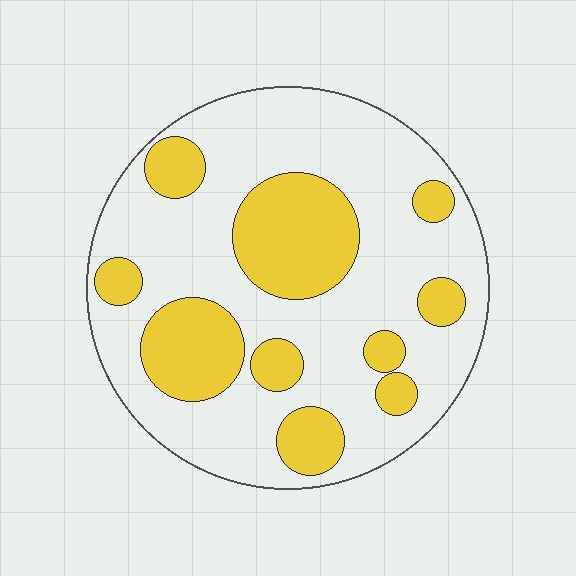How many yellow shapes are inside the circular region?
10.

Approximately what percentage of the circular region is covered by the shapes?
Approximately 30%.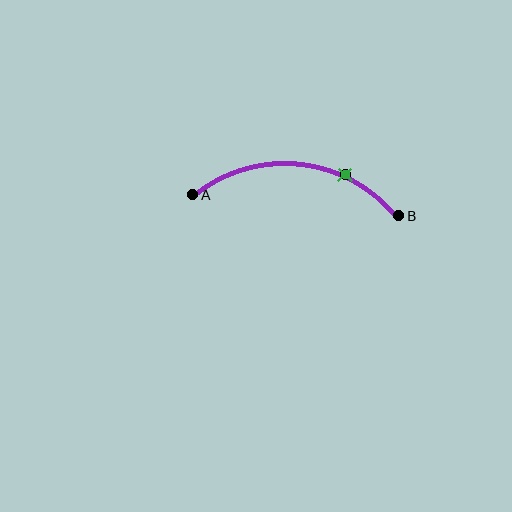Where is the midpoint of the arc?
The arc midpoint is the point on the curve farthest from the straight line joining A and B. It sits above that line.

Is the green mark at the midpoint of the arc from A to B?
No. The green mark lies on the arc but is closer to endpoint B. The arc midpoint would be at the point on the curve equidistant along the arc from both A and B.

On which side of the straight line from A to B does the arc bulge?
The arc bulges above the straight line connecting A and B.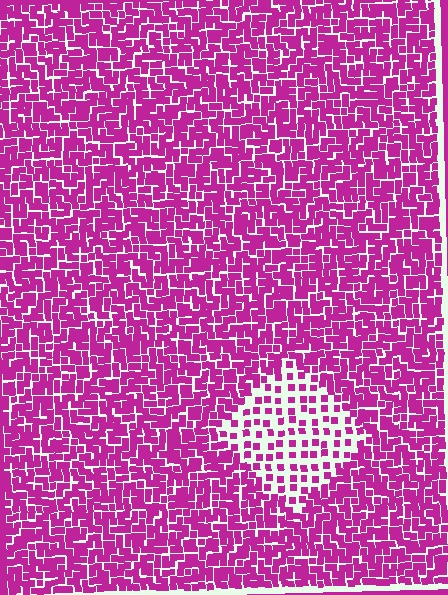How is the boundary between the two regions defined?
The boundary is defined by a change in element density (approximately 2.4x ratio). All elements are the same color, size, and shape.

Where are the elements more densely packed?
The elements are more densely packed outside the diamond boundary.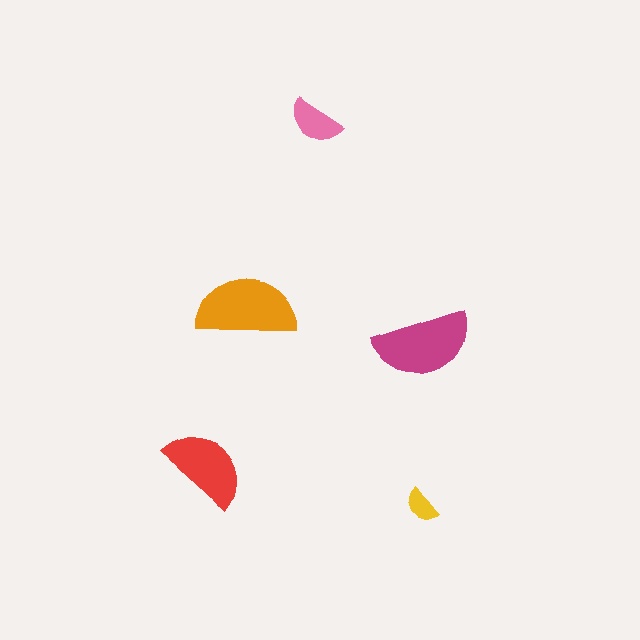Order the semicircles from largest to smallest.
the orange one, the magenta one, the red one, the pink one, the yellow one.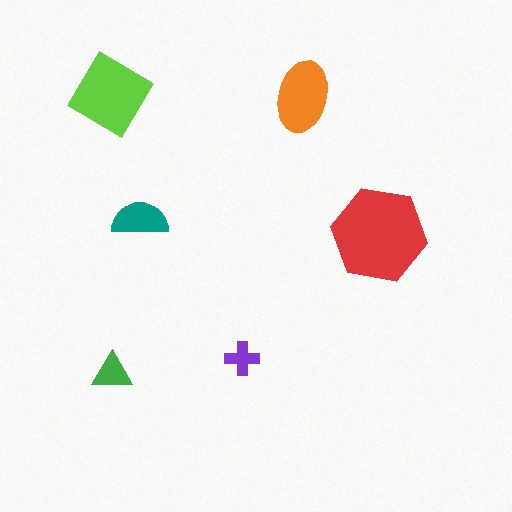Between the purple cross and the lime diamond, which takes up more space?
The lime diamond.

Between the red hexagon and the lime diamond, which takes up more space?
The red hexagon.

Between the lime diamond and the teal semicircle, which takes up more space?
The lime diamond.